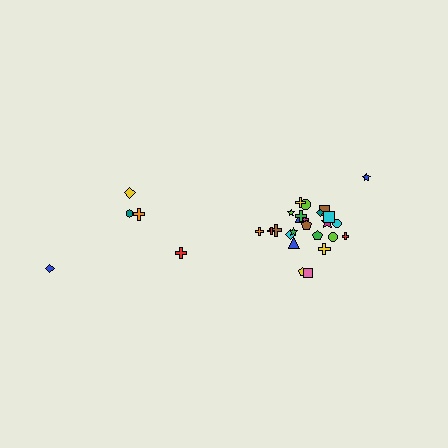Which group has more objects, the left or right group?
The right group.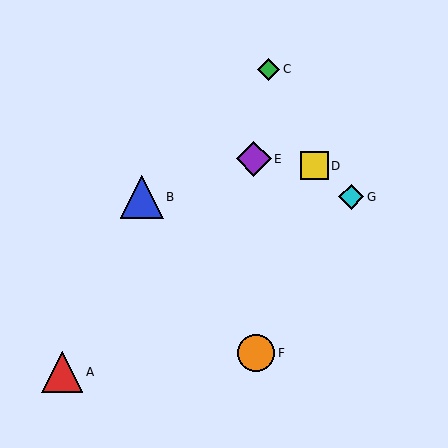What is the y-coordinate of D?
Object D is at y≈166.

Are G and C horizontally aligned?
No, G is at y≈197 and C is at y≈69.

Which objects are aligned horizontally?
Objects B, G are aligned horizontally.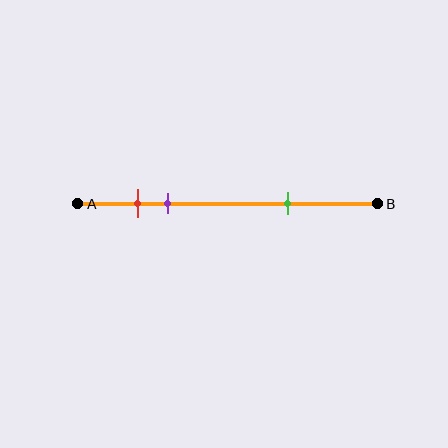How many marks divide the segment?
There are 3 marks dividing the segment.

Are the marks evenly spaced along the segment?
No, the marks are not evenly spaced.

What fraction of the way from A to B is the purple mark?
The purple mark is approximately 30% (0.3) of the way from A to B.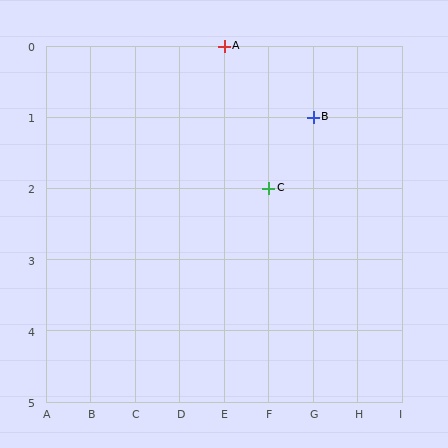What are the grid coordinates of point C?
Point C is at grid coordinates (F, 2).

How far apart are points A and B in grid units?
Points A and B are 2 columns and 1 row apart (about 2.2 grid units diagonally).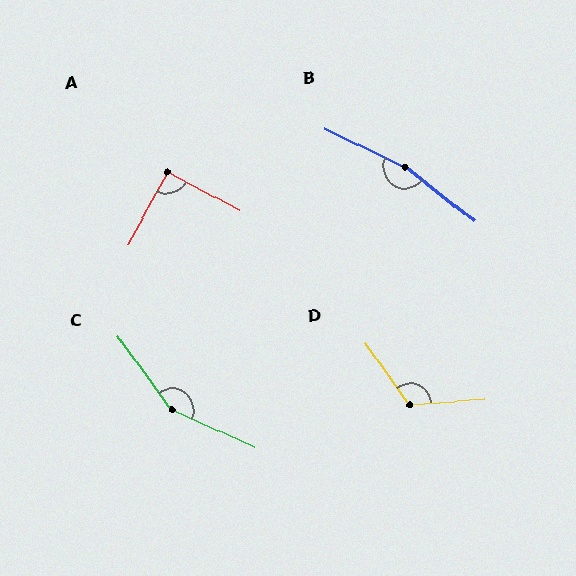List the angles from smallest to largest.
A (91°), D (121°), C (150°), B (167°).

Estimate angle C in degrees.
Approximately 150 degrees.